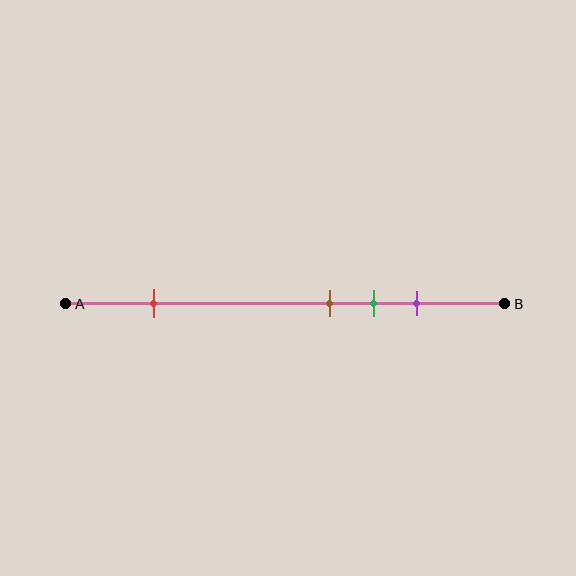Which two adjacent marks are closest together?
The brown and green marks are the closest adjacent pair.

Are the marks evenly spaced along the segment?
No, the marks are not evenly spaced.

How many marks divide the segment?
There are 4 marks dividing the segment.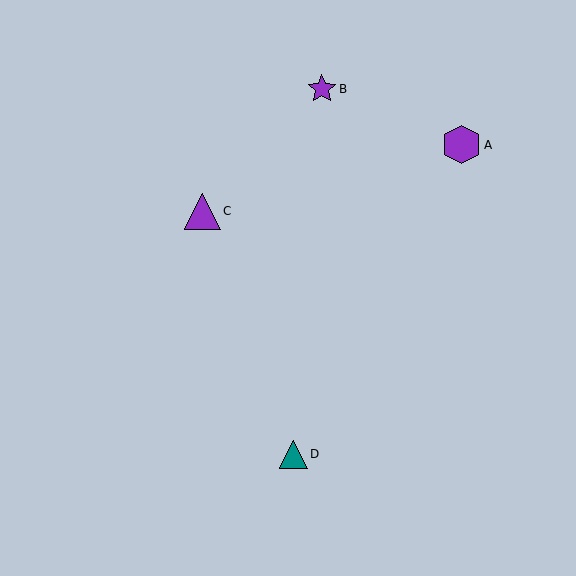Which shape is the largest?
The purple hexagon (labeled A) is the largest.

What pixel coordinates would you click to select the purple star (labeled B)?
Click at (322, 89) to select the purple star B.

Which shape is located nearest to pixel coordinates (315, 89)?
The purple star (labeled B) at (322, 89) is nearest to that location.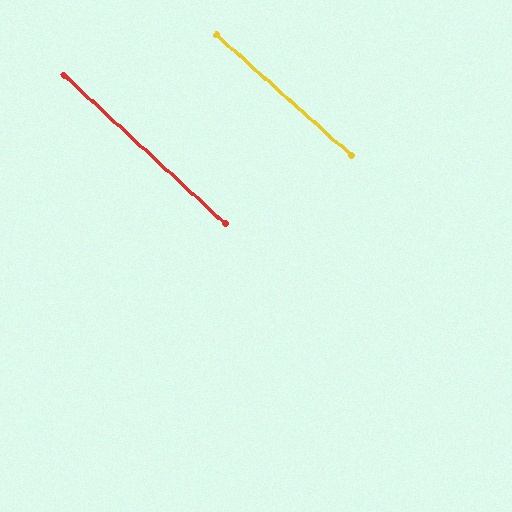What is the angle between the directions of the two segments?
Approximately 1 degree.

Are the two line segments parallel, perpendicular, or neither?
Parallel — their directions differ by only 0.8°.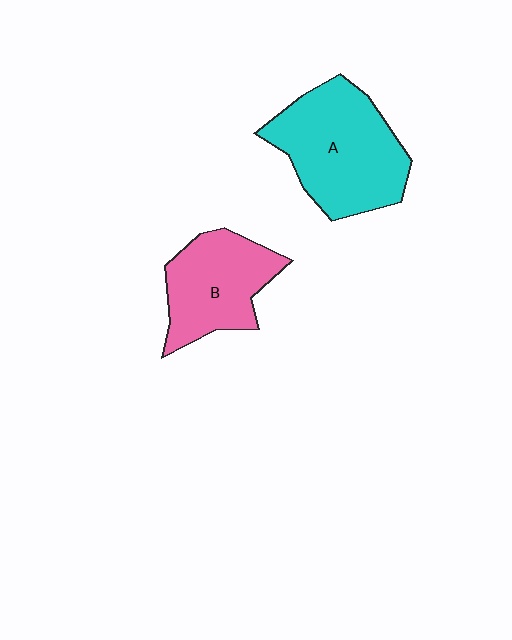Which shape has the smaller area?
Shape B (pink).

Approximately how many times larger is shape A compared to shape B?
Approximately 1.4 times.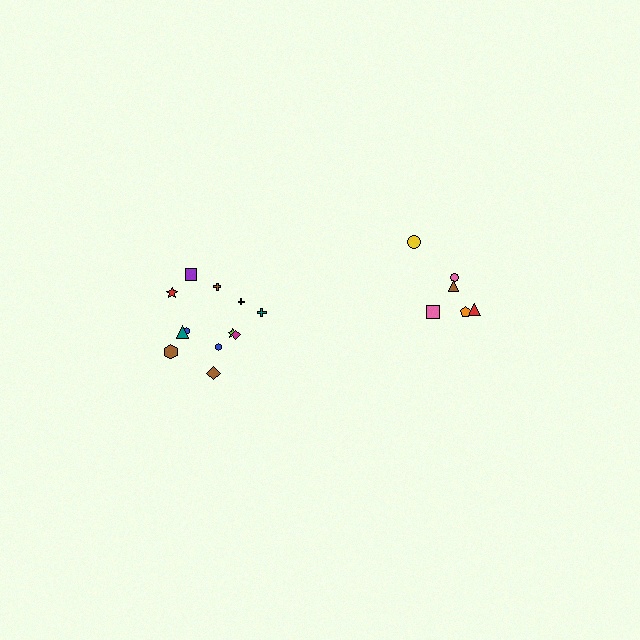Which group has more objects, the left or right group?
The left group.